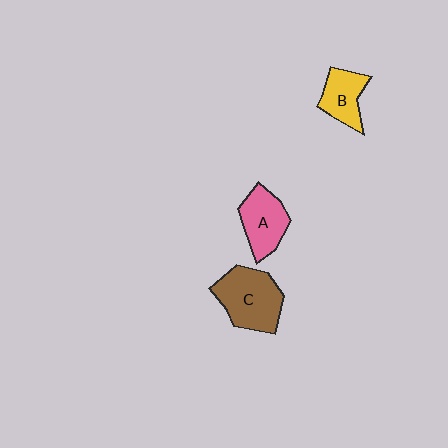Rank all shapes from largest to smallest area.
From largest to smallest: C (brown), A (pink), B (yellow).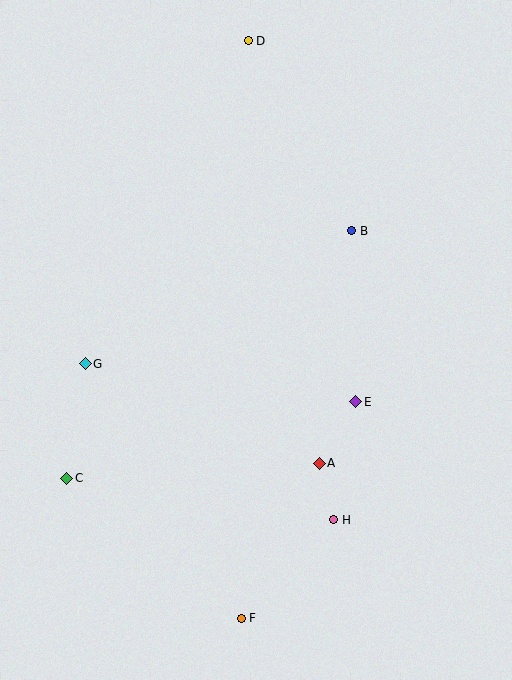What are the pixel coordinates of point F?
Point F is at (241, 618).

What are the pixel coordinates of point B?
Point B is at (352, 231).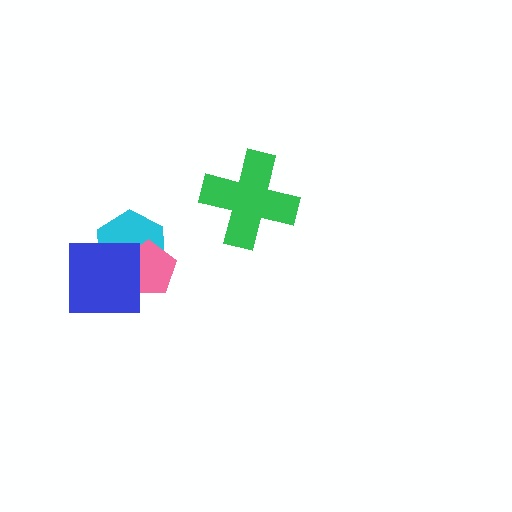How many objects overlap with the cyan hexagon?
2 objects overlap with the cyan hexagon.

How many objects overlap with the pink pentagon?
2 objects overlap with the pink pentagon.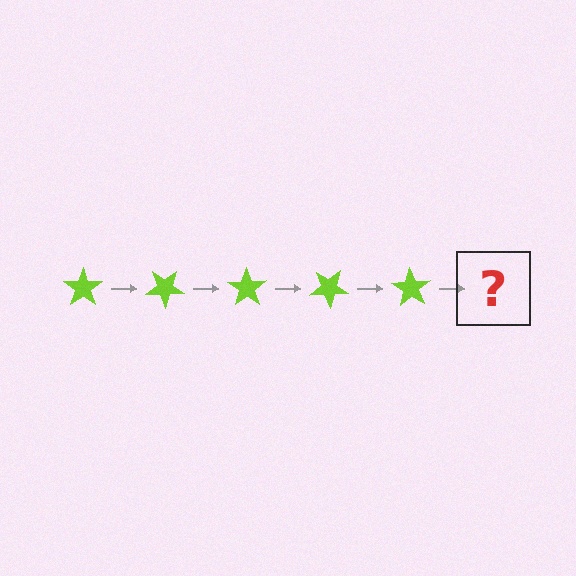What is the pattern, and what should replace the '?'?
The pattern is that the star rotates 35 degrees each step. The '?' should be a lime star rotated 175 degrees.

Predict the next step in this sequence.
The next step is a lime star rotated 175 degrees.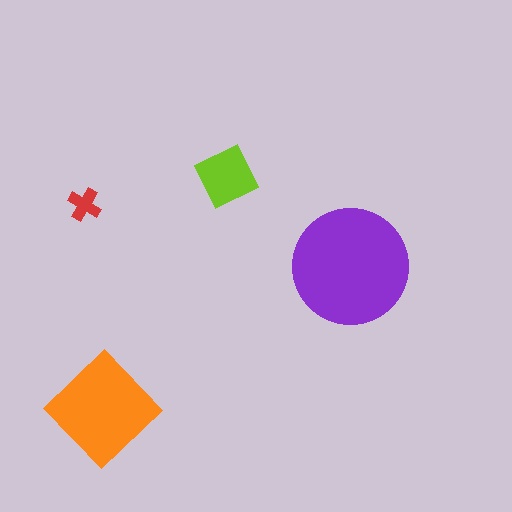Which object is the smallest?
The red cross.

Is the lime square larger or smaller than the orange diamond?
Smaller.